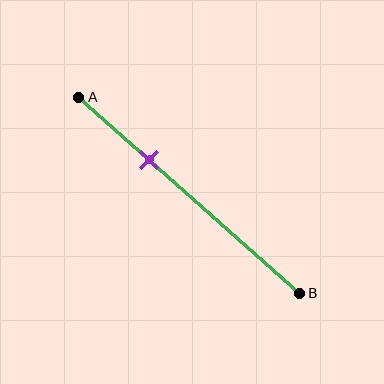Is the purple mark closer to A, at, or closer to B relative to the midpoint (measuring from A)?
The purple mark is closer to point A than the midpoint of segment AB.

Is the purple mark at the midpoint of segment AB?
No, the mark is at about 30% from A, not at the 50% midpoint.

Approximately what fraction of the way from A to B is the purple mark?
The purple mark is approximately 30% of the way from A to B.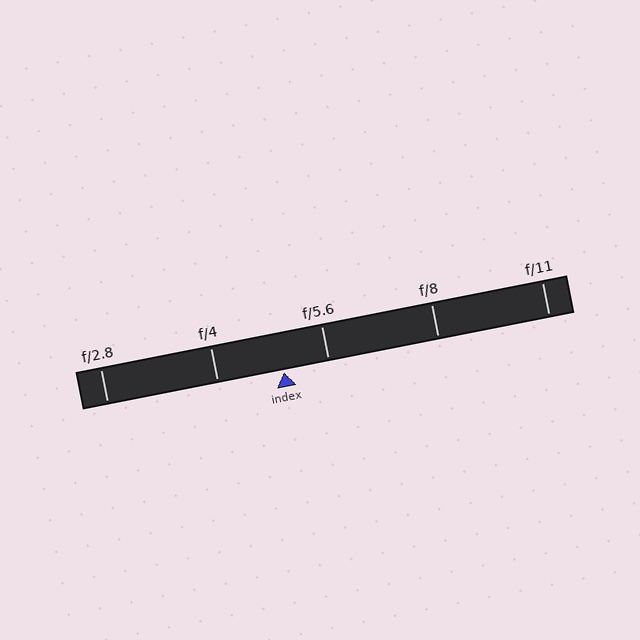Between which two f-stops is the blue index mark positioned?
The index mark is between f/4 and f/5.6.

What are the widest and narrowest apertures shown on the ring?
The widest aperture shown is f/2.8 and the narrowest is f/11.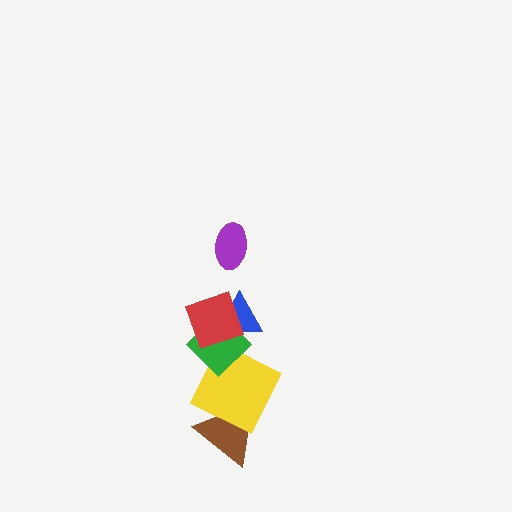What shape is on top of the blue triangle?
The red square is on top of the blue triangle.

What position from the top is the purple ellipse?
The purple ellipse is 1st from the top.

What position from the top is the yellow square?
The yellow square is 5th from the top.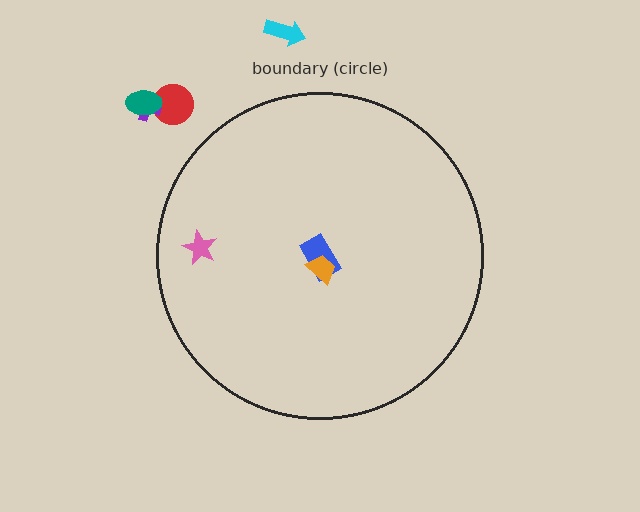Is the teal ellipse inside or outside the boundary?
Outside.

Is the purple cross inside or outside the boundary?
Outside.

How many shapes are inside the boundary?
3 inside, 4 outside.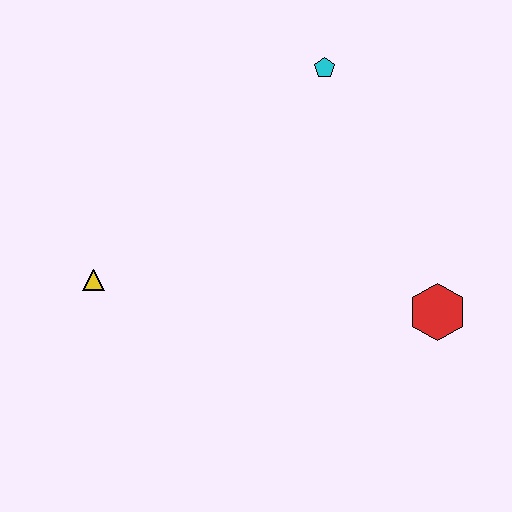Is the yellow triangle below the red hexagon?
No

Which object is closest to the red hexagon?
The cyan pentagon is closest to the red hexagon.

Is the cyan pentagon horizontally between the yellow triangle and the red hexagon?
Yes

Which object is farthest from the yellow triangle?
The red hexagon is farthest from the yellow triangle.